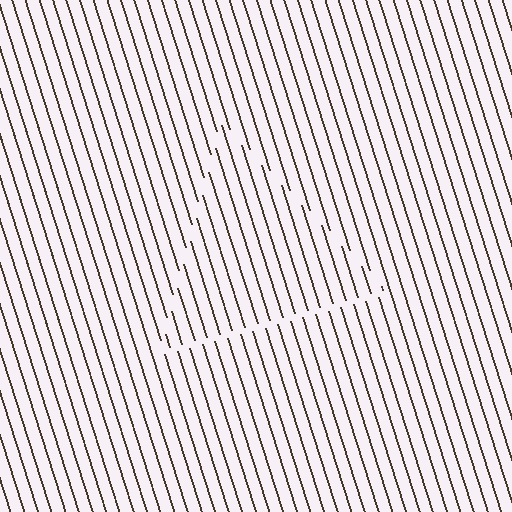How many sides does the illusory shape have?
3 sides — the line-ends trace a triangle.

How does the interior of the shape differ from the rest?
The interior of the shape contains the same grating, shifted by half a period — the contour is defined by the phase discontinuity where line-ends from the inner and outer gratings abut.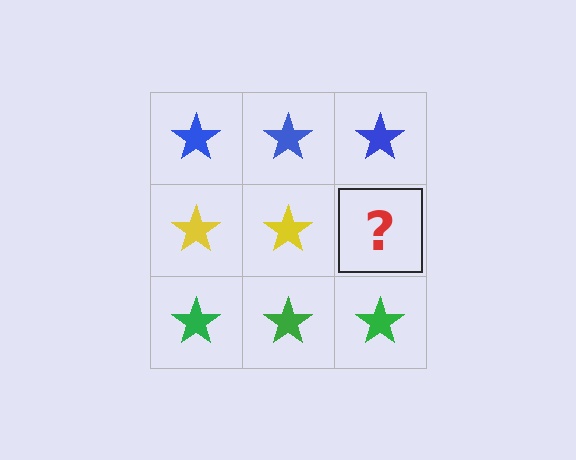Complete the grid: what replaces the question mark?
The question mark should be replaced with a yellow star.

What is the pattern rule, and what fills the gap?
The rule is that each row has a consistent color. The gap should be filled with a yellow star.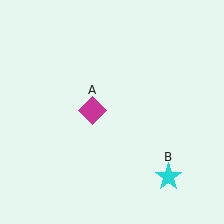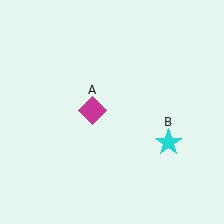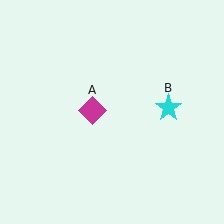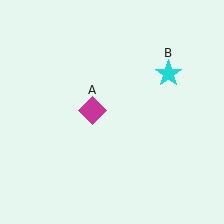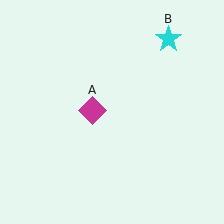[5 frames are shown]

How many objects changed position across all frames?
1 object changed position: cyan star (object B).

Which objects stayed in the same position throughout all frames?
Magenta diamond (object A) remained stationary.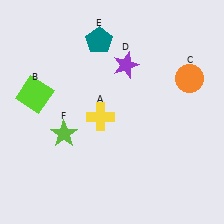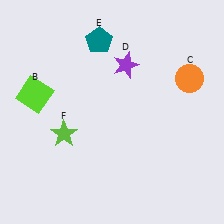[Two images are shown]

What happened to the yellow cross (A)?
The yellow cross (A) was removed in Image 2. It was in the bottom-left area of Image 1.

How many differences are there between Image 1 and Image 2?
There is 1 difference between the two images.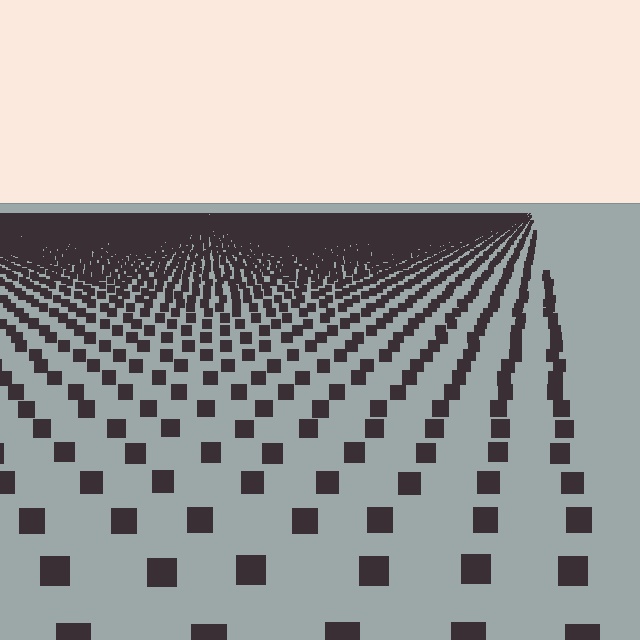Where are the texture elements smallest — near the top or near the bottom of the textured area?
Near the top.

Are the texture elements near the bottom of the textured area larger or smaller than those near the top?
Larger. Near the bottom, elements are closer to the viewer and appear at a bigger on-screen size.